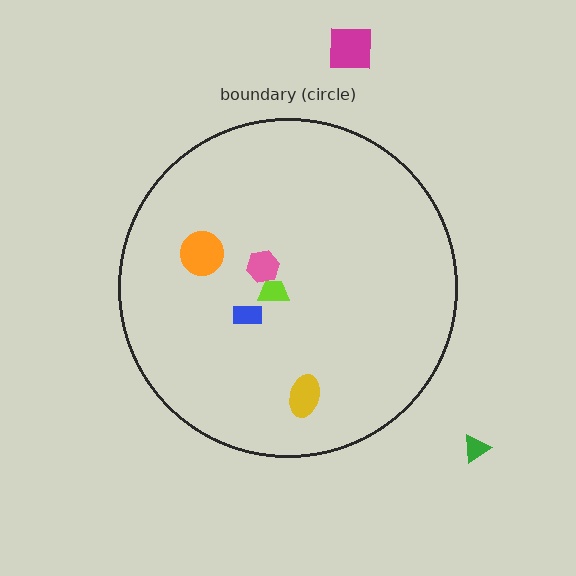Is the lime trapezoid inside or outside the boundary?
Inside.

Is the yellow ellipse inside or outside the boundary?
Inside.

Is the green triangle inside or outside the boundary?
Outside.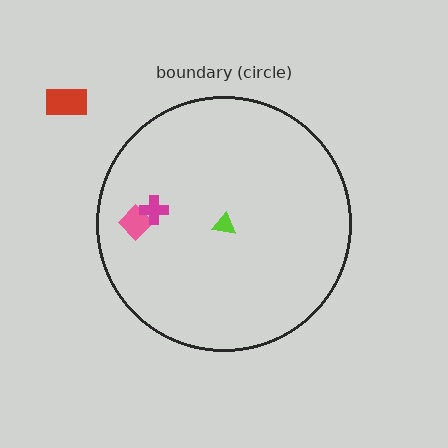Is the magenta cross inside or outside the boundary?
Inside.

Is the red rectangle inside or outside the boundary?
Outside.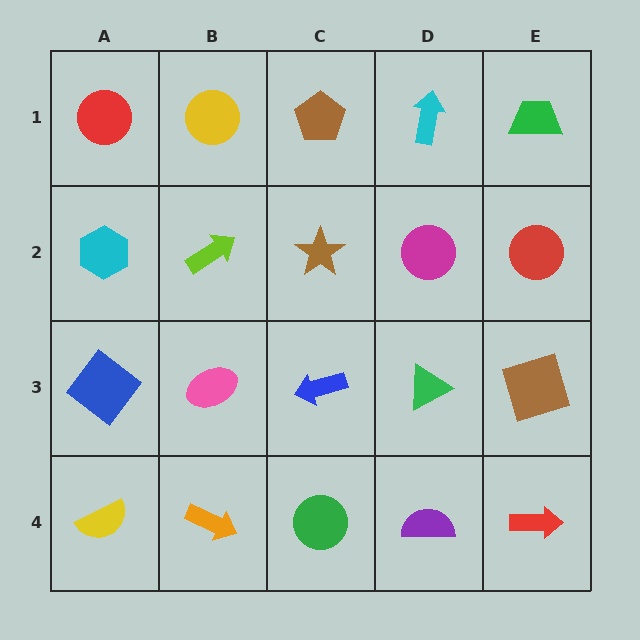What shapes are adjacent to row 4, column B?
A pink ellipse (row 3, column B), a yellow semicircle (row 4, column A), a green circle (row 4, column C).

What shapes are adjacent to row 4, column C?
A blue arrow (row 3, column C), an orange arrow (row 4, column B), a purple semicircle (row 4, column D).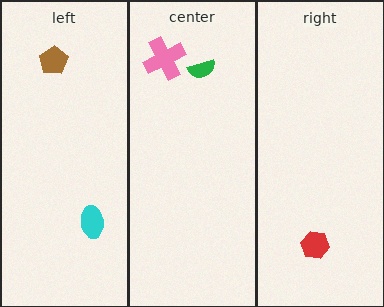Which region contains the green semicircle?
The center region.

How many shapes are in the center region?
2.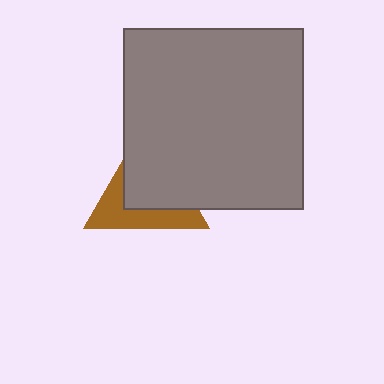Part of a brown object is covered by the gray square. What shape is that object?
It is a triangle.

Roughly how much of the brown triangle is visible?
A small part of it is visible (roughly 43%).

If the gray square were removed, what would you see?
You would see the complete brown triangle.